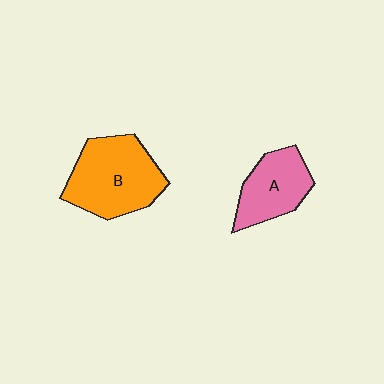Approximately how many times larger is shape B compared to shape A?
Approximately 1.5 times.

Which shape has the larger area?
Shape B (orange).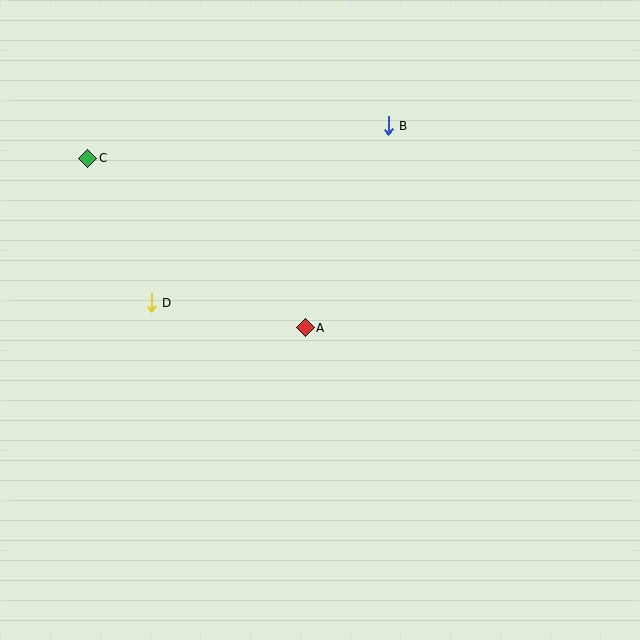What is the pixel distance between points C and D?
The distance between C and D is 158 pixels.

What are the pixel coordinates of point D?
Point D is at (151, 303).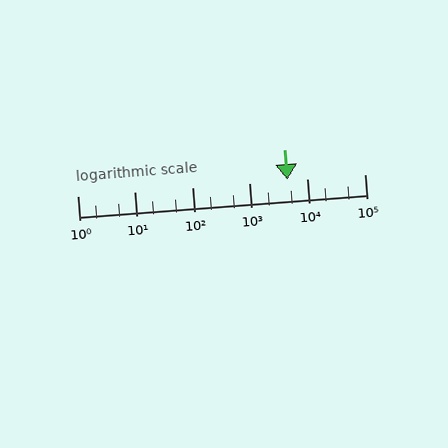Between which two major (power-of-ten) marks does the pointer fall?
The pointer is between 1000 and 10000.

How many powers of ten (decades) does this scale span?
The scale spans 5 decades, from 1 to 100000.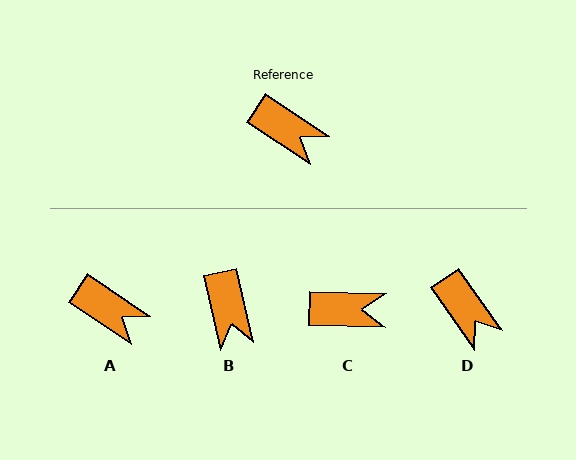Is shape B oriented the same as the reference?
No, it is off by about 43 degrees.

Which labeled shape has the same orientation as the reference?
A.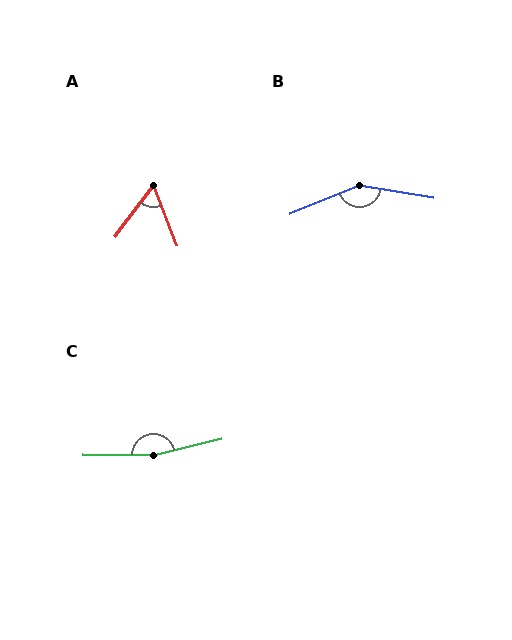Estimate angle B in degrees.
Approximately 148 degrees.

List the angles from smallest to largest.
A (58°), B (148°), C (166°).